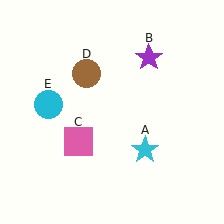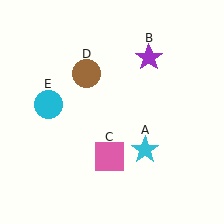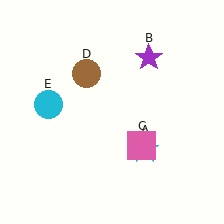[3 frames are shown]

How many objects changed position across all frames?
1 object changed position: pink square (object C).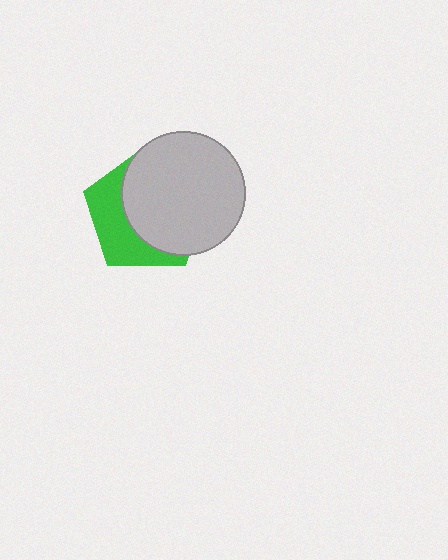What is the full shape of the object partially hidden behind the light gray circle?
The partially hidden object is a green pentagon.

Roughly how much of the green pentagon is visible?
A small part of it is visible (roughly 38%).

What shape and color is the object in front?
The object in front is a light gray circle.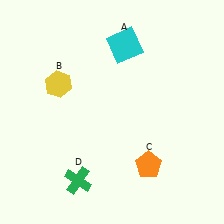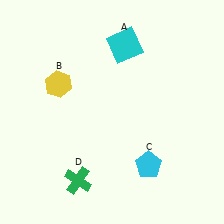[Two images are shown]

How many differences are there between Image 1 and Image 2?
There is 1 difference between the two images.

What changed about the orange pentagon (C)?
In Image 1, C is orange. In Image 2, it changed to cyan.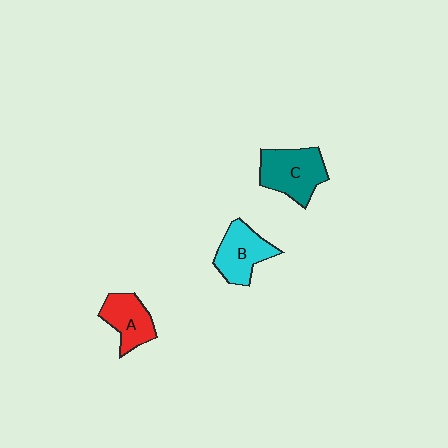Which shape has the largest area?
Shape C (teal).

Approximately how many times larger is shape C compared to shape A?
Approximately 1.4 times.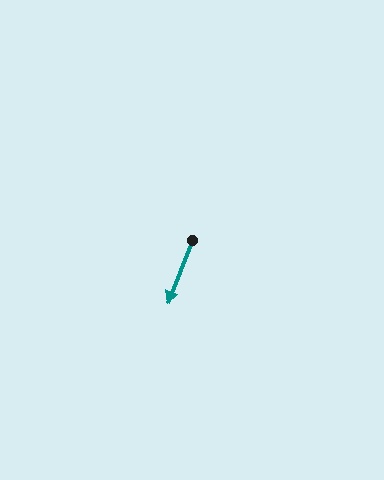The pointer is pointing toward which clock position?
Roughly 7 o'clock.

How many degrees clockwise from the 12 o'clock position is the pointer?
Approximately 201 degrees.